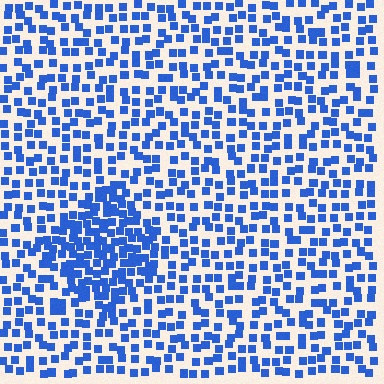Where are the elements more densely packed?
The elements are more densely packed inside the diamond boundary.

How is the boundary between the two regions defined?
The boundary is defined by a change in element density (approximately 2.0x ratio). All elements are the same color, size, and shape.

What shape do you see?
I see a diamond.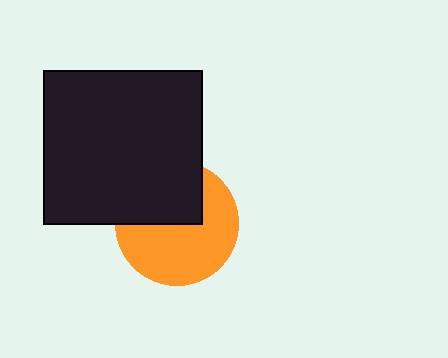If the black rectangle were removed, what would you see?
You would see the complete orange circle.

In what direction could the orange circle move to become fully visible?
The orange circle could move down. That would shift it out from behind the black rectangle entirely.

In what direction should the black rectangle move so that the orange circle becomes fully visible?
The black rectangle should move up. That is the shortest direction to clear the overlap and leave the orange circle fully visible.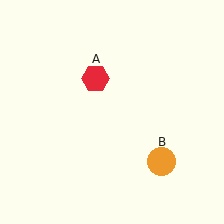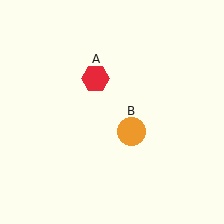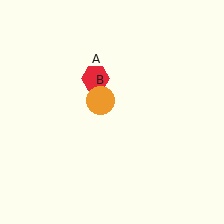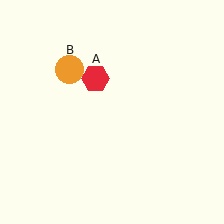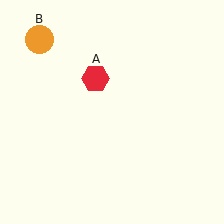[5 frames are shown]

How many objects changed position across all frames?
1 object changed position: orange circle (object B).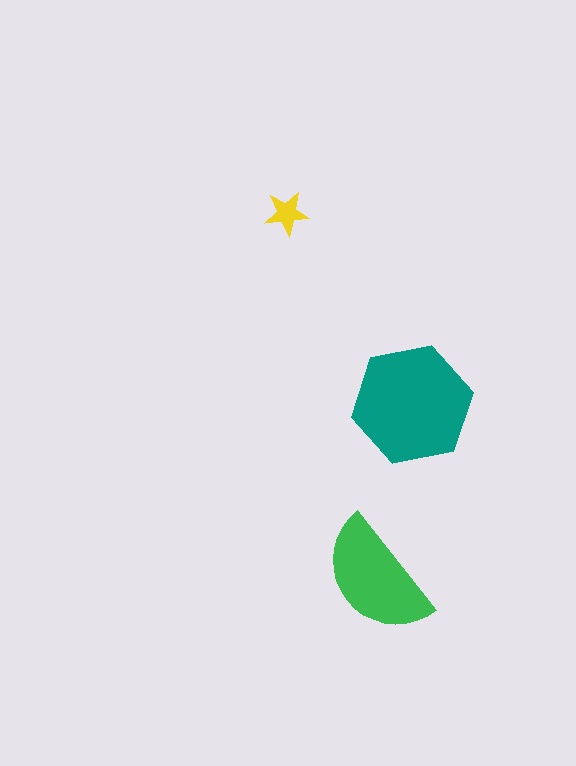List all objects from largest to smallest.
The teal hexagon, the green semicircle, the yellow star.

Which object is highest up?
The yellow star is topmost.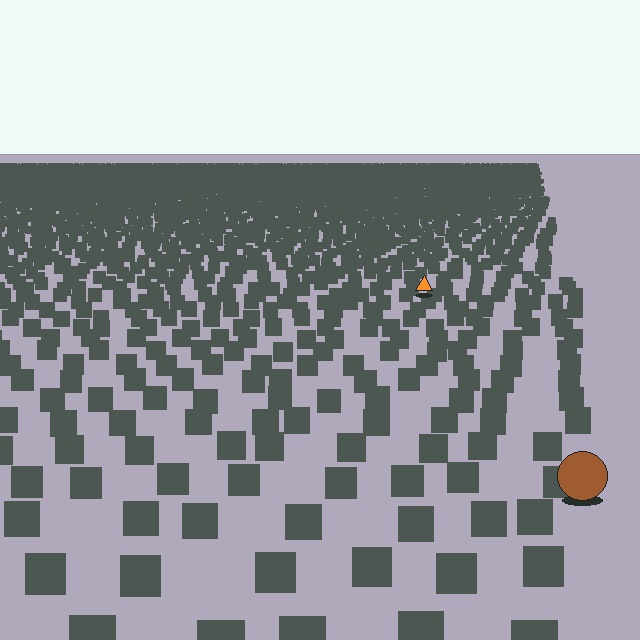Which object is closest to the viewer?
The brown circle is closest. The texture marks near it are larger and more spread out.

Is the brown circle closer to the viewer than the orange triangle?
Yes. The brown circle is closer — you can tell from the texture gradient: the ground texture is coarser near it.